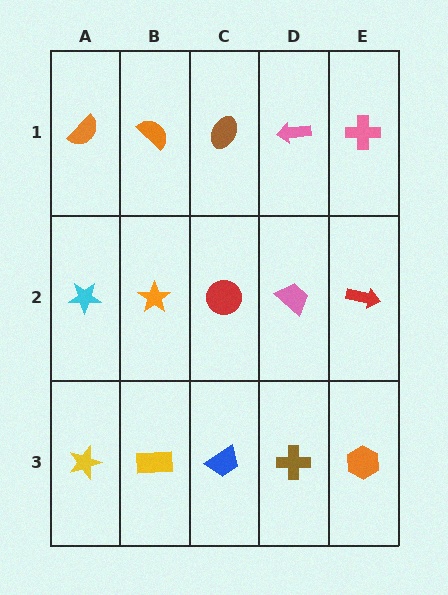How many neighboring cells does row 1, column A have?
2.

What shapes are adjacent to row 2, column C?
A brown ellipse (row 1, column C), a blue trapezoid (row 3, column C), an orange star (row 2, column B), a pink trapezoid (row 2, column D).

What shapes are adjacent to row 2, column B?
An orange semicircle (row 1, column B), a yellow rectangle (row 3, column B), a cyan star (row 2, column A), a red circle (row 2, column C).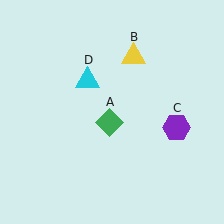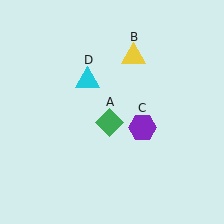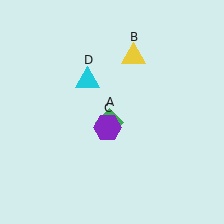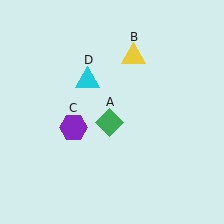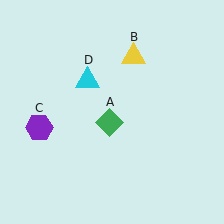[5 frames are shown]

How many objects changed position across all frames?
1 object changed position: purple hexagon (object C).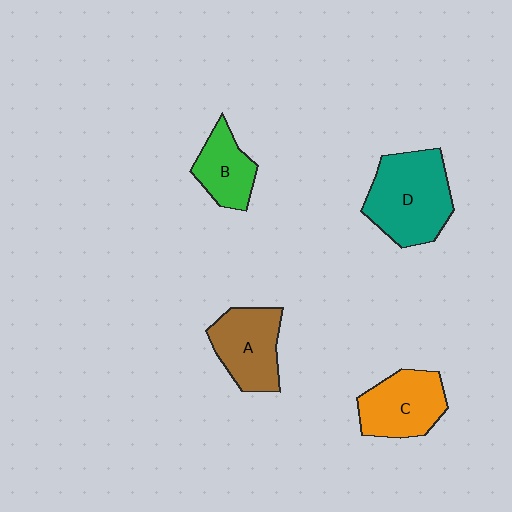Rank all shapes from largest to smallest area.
From largest to smallest: D (teal), C (orange), A (brown), B (green).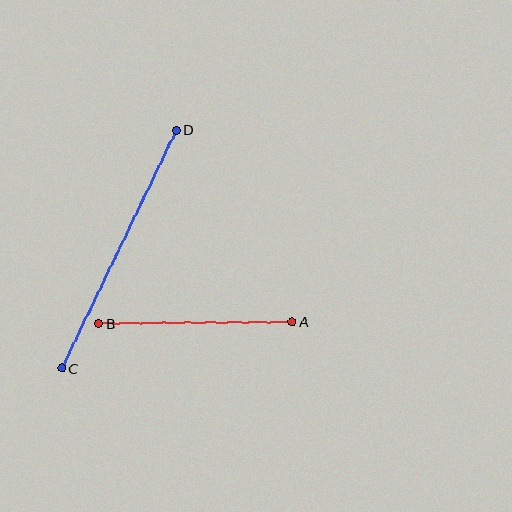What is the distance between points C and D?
The distance is approximately 264 pixels.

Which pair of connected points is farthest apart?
Points C and D are farthest apart.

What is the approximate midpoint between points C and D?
The midpoint is at approximately (119, 249) pixels.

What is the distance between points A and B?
The distance is approximately 193 pixels.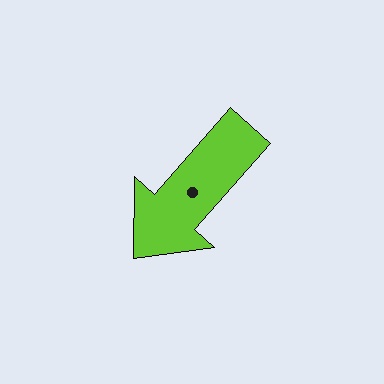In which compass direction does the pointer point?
Southwest.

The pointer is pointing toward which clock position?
Roughly 7 o'clock.